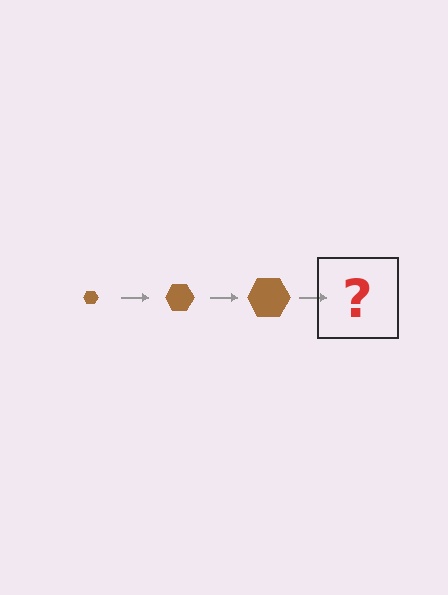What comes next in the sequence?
The next element should be a brown hexagon, larger than the previous one.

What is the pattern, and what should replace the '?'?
The pattern is that the hexagon gets progressively larger each step. The '?' should be a brown hexagon, larger than the previous one.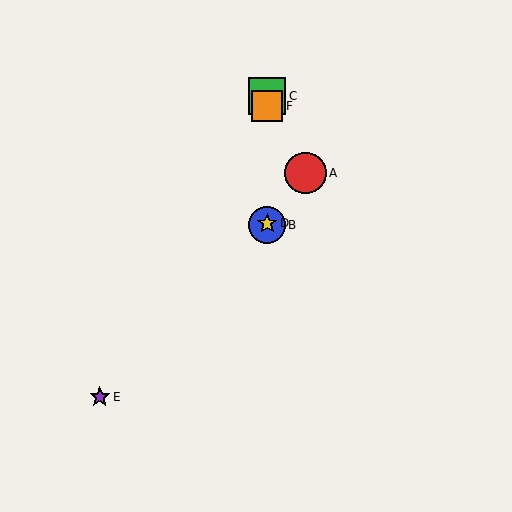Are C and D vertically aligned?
Yes, both are at x≈267.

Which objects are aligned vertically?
Objects B, C, D, F are aligned vertically.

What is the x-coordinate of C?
Object C is at x≈267.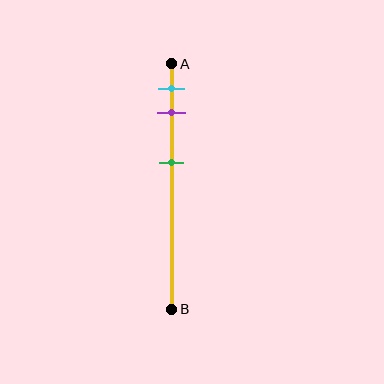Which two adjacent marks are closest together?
The cyan and purple marks are the closest adjacent pair.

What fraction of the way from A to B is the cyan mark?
The cyan mark is approximately 10% (0.1) of the way from A to B.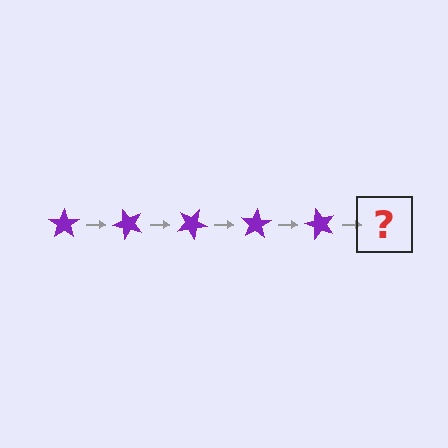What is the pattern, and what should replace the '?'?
The pattern is that the star rotates 50 degrees each step. The '?' should be a purple star rotated 250 degrees.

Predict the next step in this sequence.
The next step is a purple star rotated 250 degrees.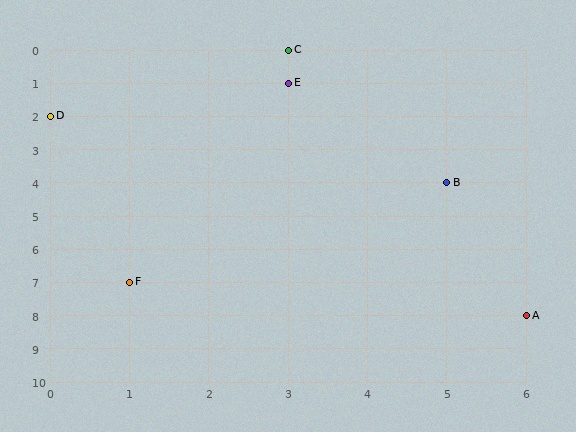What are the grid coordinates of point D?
Point D is at grid coordinates (0, 2).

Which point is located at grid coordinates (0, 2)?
Point D is at (0, 2).